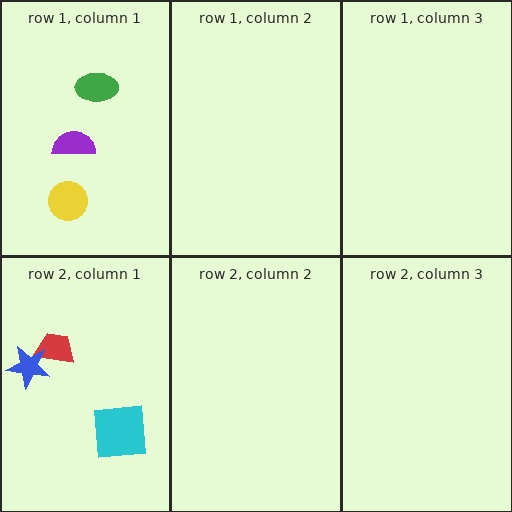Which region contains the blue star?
The row 2, column 1 region.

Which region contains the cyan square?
The row 2, column 1 region.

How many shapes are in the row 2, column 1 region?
3.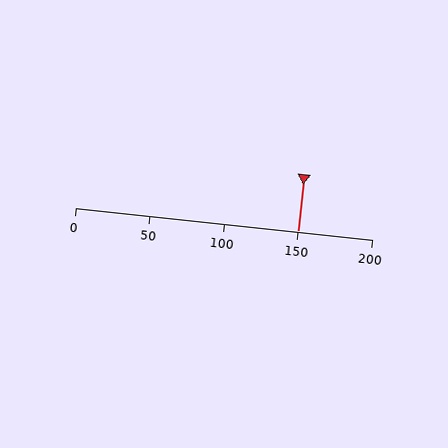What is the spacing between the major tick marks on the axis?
The major ticks are spaced 50 apart.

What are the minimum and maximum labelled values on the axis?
The axis runs from 0 to 200.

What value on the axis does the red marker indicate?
The marker indicates approximately 150.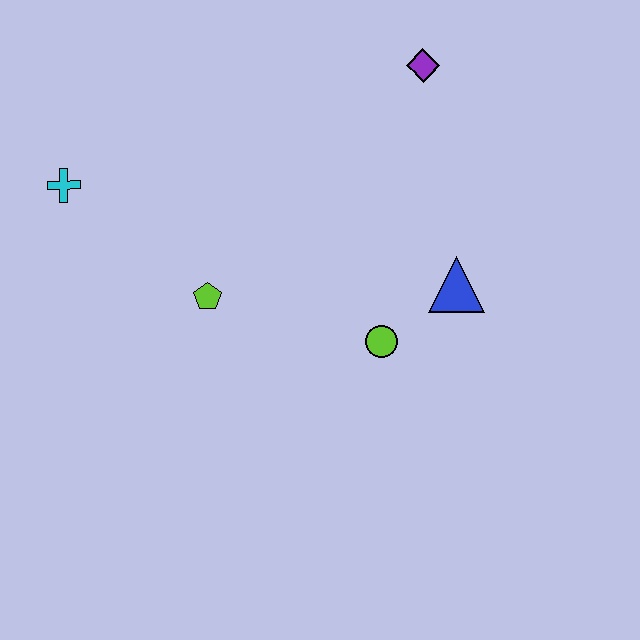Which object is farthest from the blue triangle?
The cyan cross is farthest from the blue triangle.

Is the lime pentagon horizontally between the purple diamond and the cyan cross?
Yes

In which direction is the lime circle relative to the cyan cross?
The lime circle is to the right of the cyan cross.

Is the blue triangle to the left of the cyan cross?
No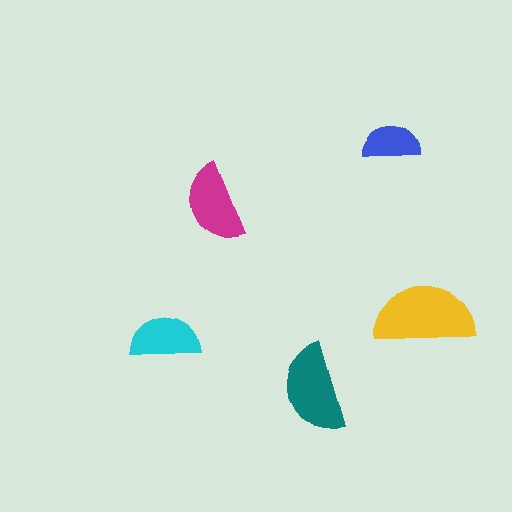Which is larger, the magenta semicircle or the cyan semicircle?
The magenta one.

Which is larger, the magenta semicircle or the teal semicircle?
The teal one.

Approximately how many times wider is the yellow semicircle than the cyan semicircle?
About 1.5 times wider.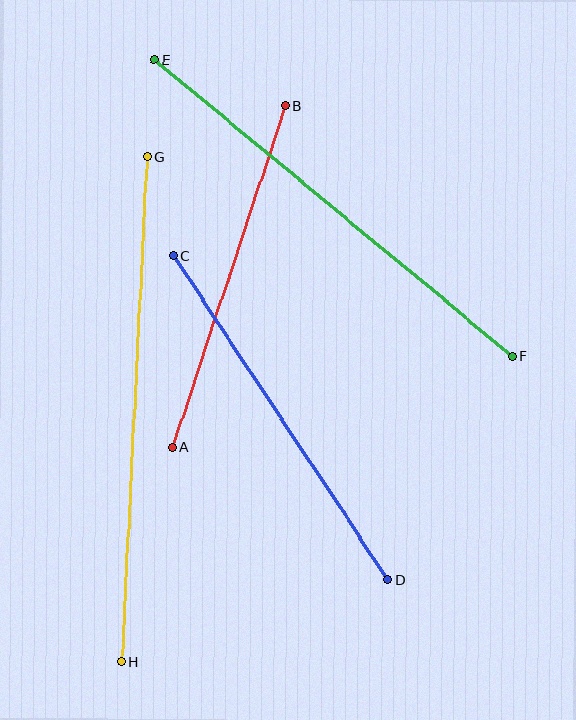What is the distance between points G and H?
The distance is approximately 506 pixels.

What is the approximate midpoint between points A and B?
The midpoint is at approximately (229, 277) pixels.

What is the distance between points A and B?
The distance is approximately 360 pixels.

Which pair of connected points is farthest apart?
Points G and H are farthest apart.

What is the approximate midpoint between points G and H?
The midpoint is at approximately (134, 409) pixels.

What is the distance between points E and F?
The distance is approximately 465 pixels.